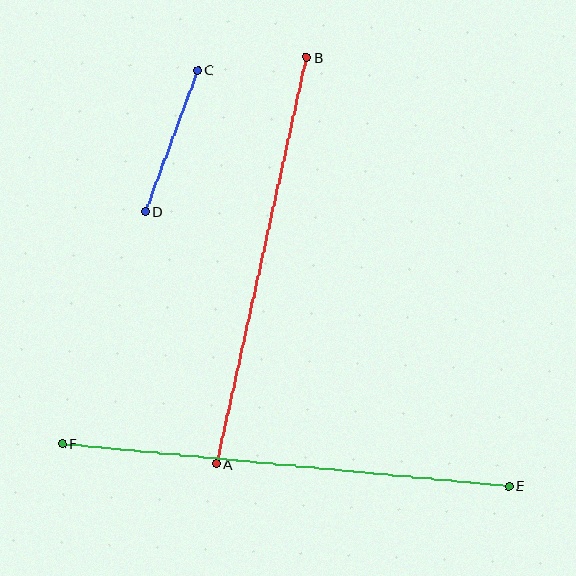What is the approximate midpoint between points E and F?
The midpoint is at approximately (285, 465) pixels.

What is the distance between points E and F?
The distance is approximately 449 pixels.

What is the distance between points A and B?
The distance is approximately 416 pixels.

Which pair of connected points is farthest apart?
Points E and F are farthest apart.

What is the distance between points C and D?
The distance is approximately 150 pixels.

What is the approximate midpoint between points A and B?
The midpoint is at approximately (262, 260) pixels.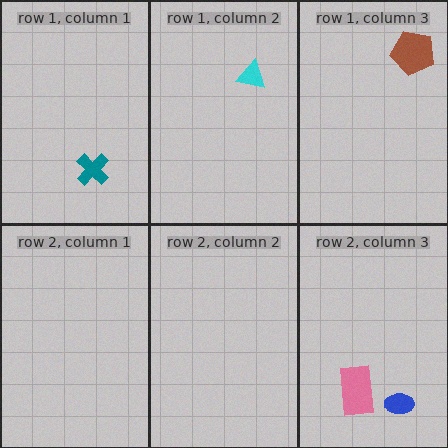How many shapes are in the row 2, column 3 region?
2.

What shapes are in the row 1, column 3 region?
The brown pentagon.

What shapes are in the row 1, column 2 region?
The cyan triangle.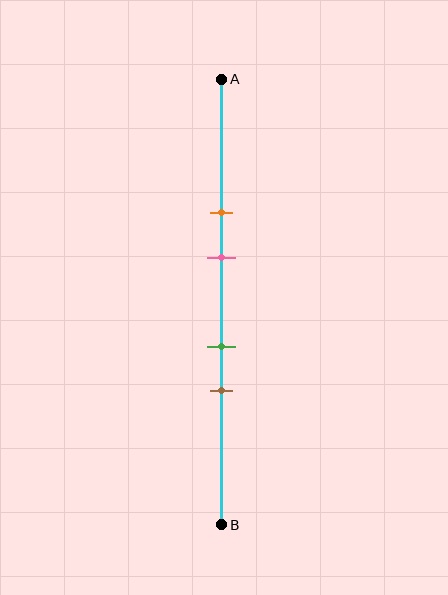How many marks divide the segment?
There are 4 marks dividing the segment.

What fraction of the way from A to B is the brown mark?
The brown mark is approximately 70% (0.7) of the way from A to B.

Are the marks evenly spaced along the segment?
No, the marks are not evenly spaced.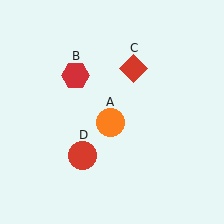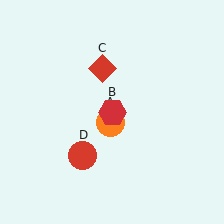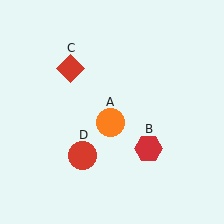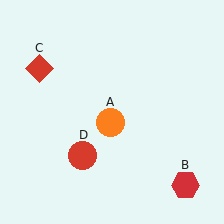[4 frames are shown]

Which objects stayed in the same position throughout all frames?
Orange circle (object A) and red circle (object D) remained stationary.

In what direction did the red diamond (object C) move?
The red diamond (object C) moved left.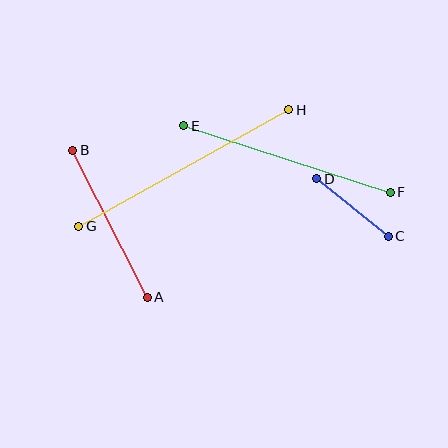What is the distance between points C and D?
The distance is approximately 92 pixels.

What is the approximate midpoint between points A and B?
The midpoint is at approximately (110, 224) pixels.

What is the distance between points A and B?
The distance is approximately 164 pixels.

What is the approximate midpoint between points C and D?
The midpoint is at approximately (353, 208) pixels.